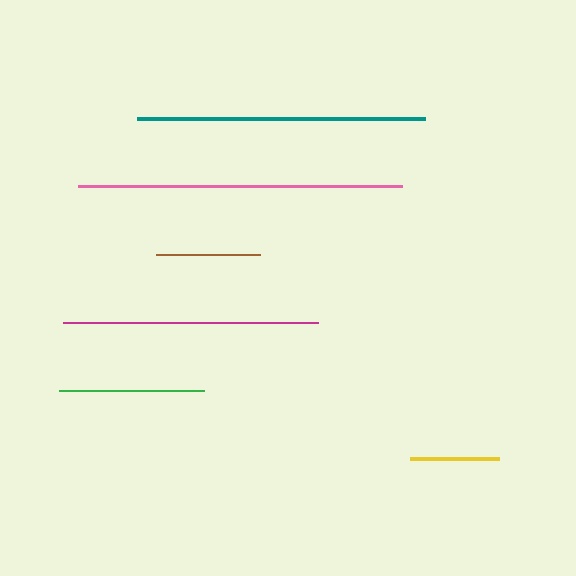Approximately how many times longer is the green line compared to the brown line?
The green line is approximately 1.4 times the length of the brown line.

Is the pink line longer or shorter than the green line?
The pink line is longer than the green line.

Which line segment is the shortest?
The yellow line is the shortest at approximately 89 pixels.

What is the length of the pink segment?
The pink segment is approximately 323 pixels long.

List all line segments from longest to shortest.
From longest to shortest: pink, teal, magenta, green, brown, yellow.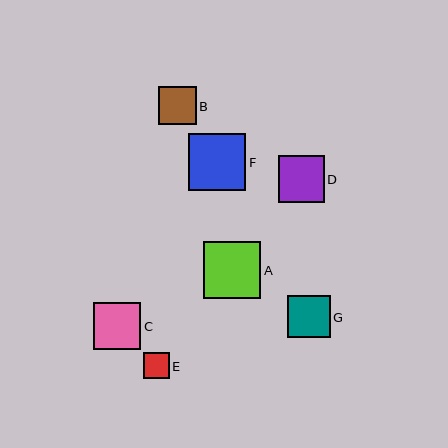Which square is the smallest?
Square E is the smallest with a size of approximately 26 pixels.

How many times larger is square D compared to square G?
Square D is approximately 1.1 times the size of square G.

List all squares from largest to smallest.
From largest to smallest: F, A, C, D, G, B, E.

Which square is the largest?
Square F is the largest with a size of approximately 58 pixels.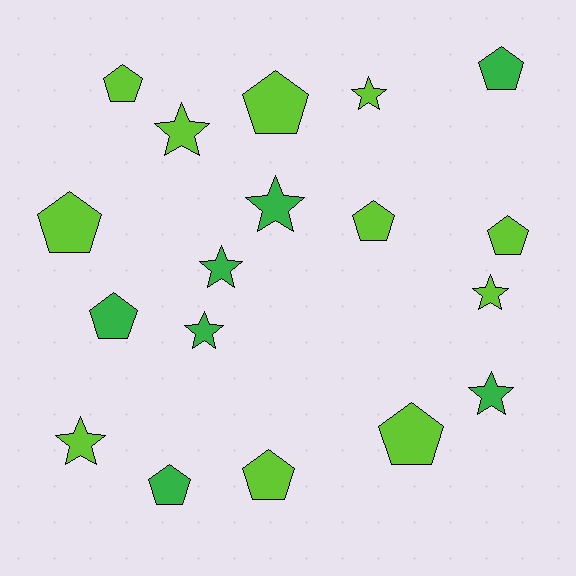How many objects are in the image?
There are 18 objects.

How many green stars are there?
There are 4 green stars.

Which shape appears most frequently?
Pentagon, with 10 objects.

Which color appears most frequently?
Lime, with 11 objects.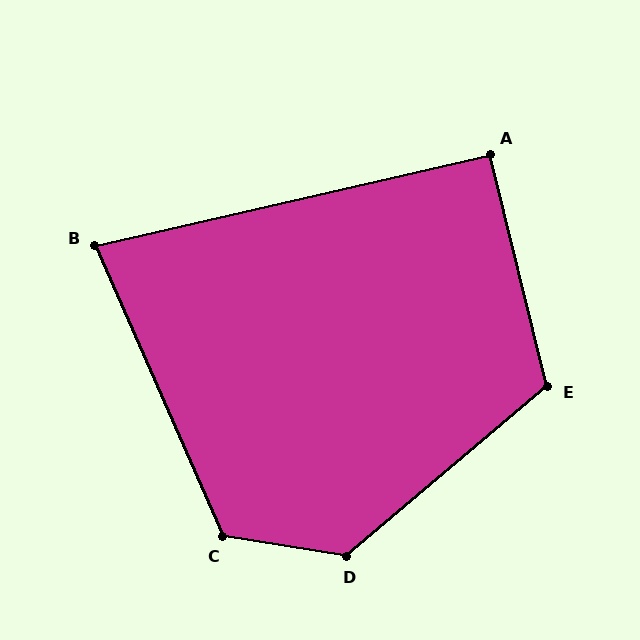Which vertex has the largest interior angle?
D, at approximately 131 degrees.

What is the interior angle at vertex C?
Approximately 123 degrees (obtuse).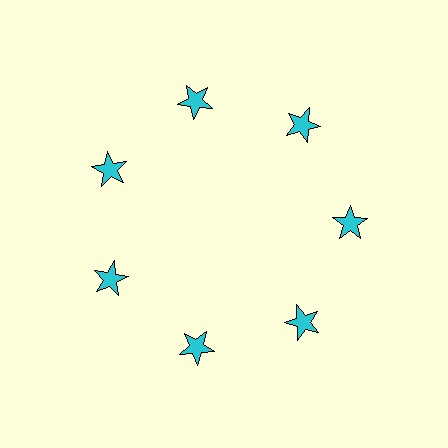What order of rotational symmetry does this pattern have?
This pattern has 7-fold rotational symmetry.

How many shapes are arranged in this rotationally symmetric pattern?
There are 7 shapes, arranged in 7 groups of 1.